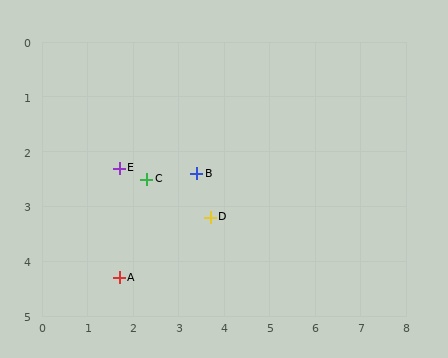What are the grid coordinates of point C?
Point C is at approximately (2.3, 2.5).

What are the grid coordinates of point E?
Point E is at approximately (1.7, 2.3).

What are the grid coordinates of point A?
Point A is at approximately (1.7, 4.3).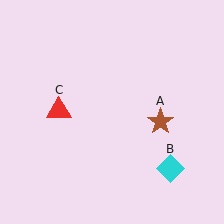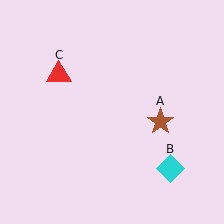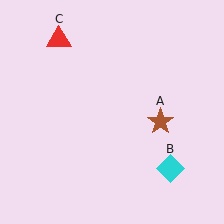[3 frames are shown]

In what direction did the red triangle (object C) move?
The red triangle (object C) moved up.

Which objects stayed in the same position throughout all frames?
Brown star (object A) and cyan diamond (object B) remained stationary.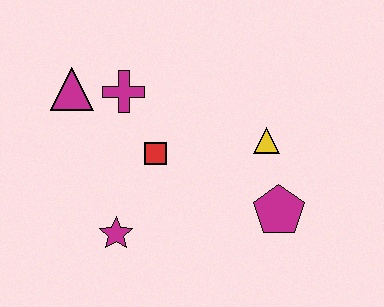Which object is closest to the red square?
The magenta cross is closest to the red square.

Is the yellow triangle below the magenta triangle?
Yes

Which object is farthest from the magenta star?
The yellow triangle is farthest from the magenta star.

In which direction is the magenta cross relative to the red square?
The magenta cross is above the red square.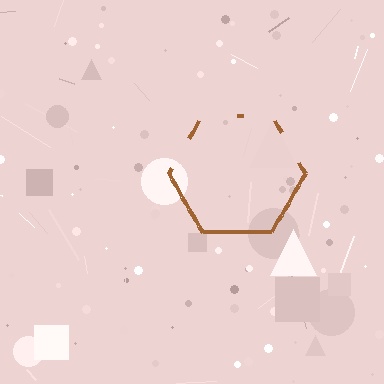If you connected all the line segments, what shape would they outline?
They would outline a hexagon.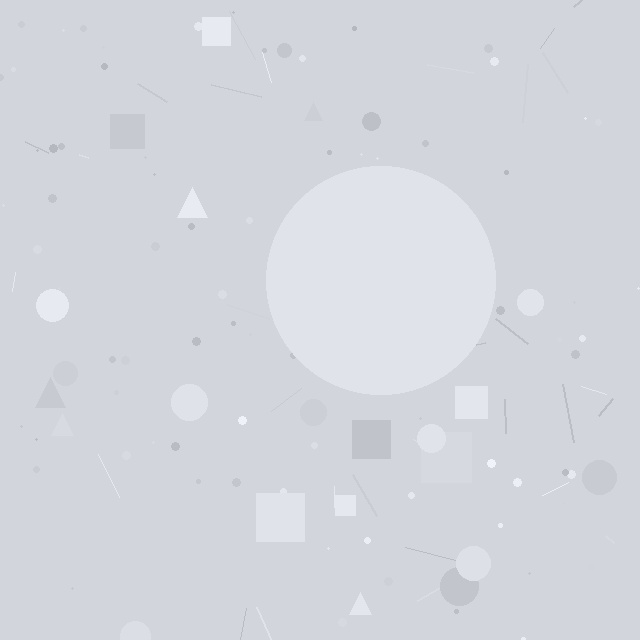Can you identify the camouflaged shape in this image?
The camouflaged shape is a circle.